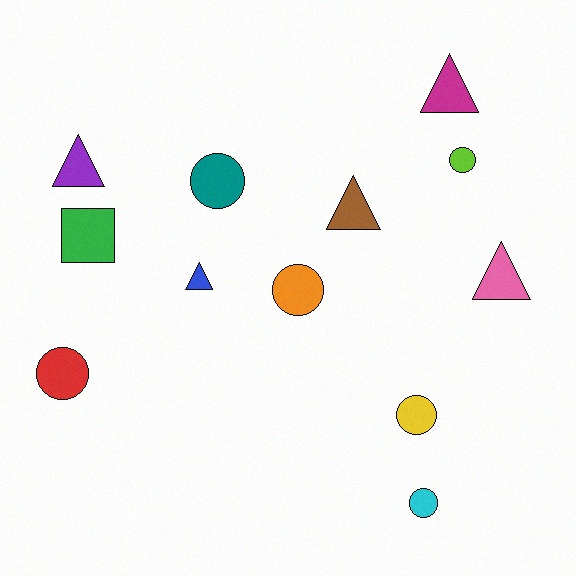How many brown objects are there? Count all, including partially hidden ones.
There is 1 brown object.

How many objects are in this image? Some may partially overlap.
There are 12 objects.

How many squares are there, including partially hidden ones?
There is 1 square.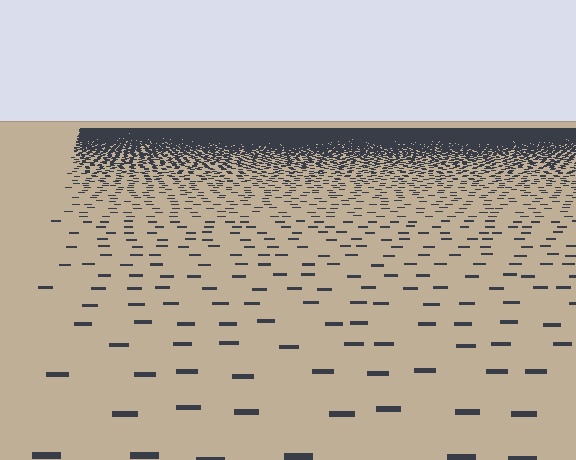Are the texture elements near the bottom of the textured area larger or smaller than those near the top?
Larger. Near the bottom, elements are closer to the viewer and appear at a bigger on-screen size.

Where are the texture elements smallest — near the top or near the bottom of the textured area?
Near the top.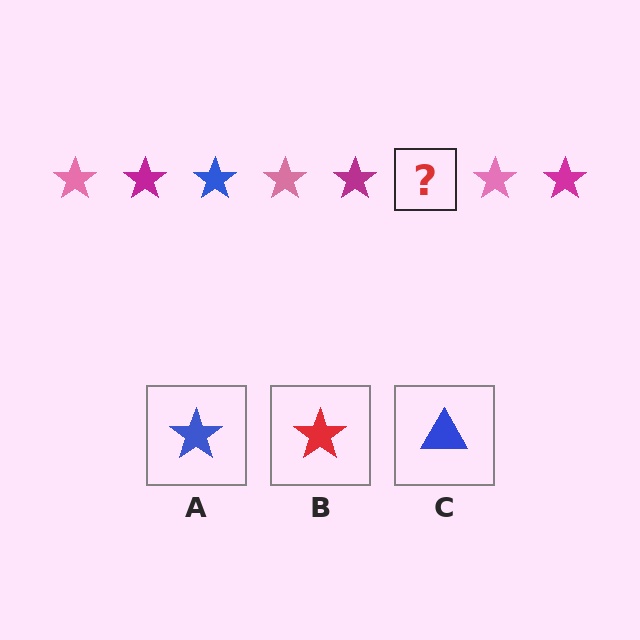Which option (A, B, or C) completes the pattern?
A.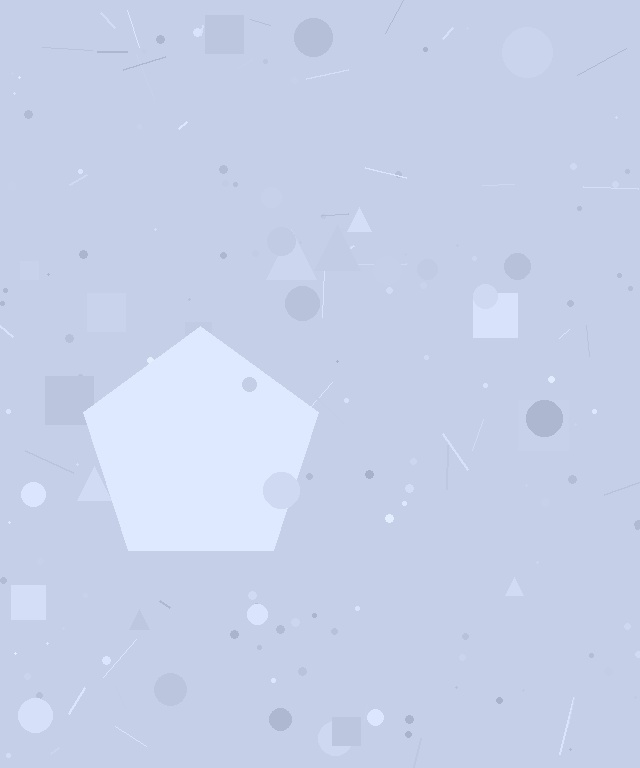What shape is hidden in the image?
A pentagon is hidden in the image.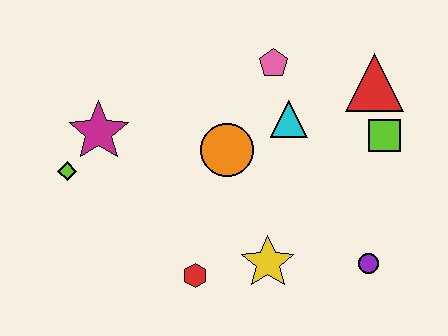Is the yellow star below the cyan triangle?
Yes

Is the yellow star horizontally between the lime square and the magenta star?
Yes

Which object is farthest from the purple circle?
The lime diamond is farthest from the purple circle.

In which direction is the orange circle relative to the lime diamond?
The orange circle is to the right of the lime diamond.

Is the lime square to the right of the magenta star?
Yes